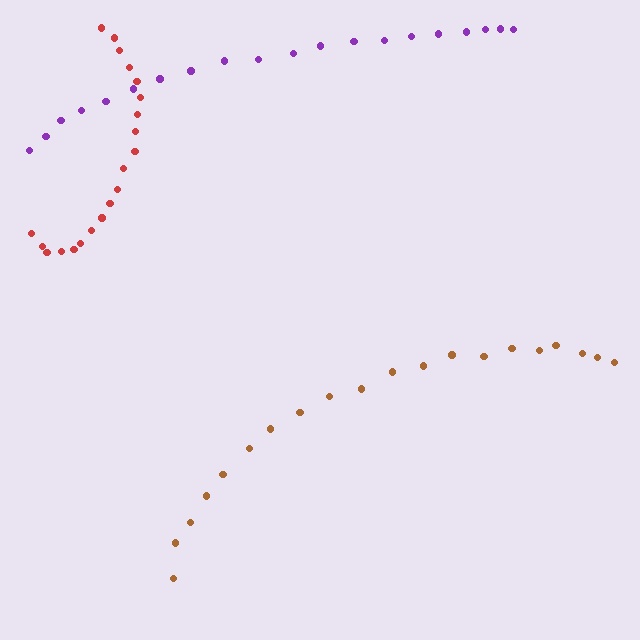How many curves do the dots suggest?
There are 3 distinct paths.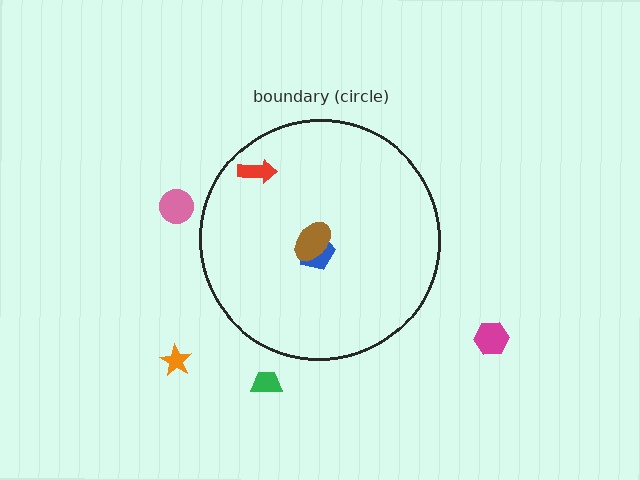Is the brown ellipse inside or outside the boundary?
Inside.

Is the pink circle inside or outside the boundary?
Outside.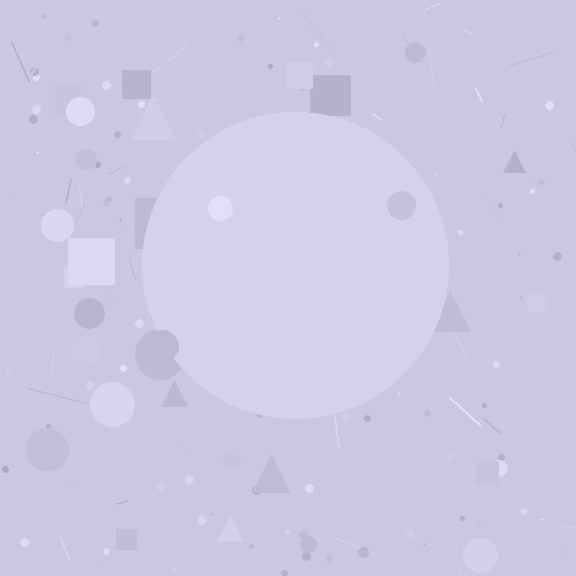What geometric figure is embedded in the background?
A circle is embedded in the background.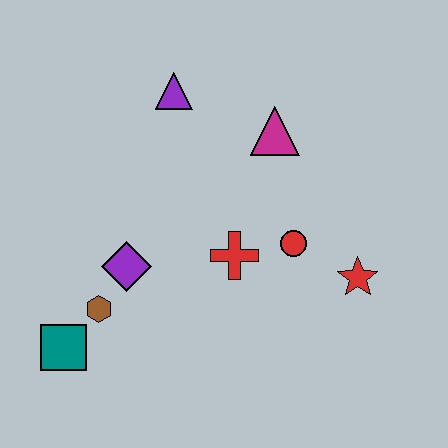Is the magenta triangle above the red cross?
Yes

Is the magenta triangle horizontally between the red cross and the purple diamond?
No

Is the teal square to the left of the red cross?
Yes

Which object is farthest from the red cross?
The teal square is farthest from the red cross.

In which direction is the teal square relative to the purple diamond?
The teal square is below the purple diamond.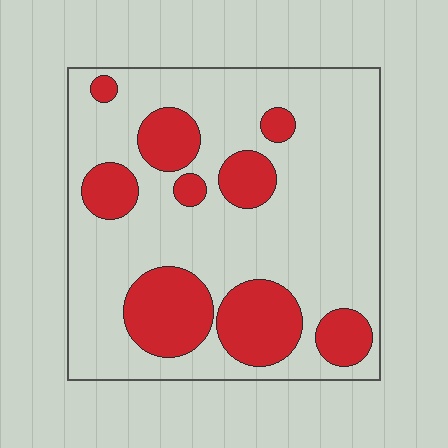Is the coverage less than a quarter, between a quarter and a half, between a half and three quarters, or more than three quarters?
Between a quarter and a half.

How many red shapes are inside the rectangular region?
9.